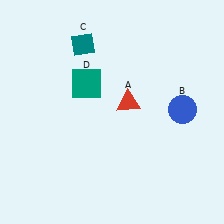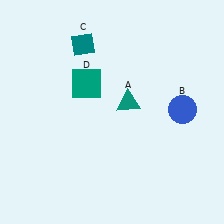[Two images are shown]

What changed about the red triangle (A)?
In Image 1, A is red. In Image 2, it changed to teal.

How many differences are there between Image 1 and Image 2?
There is 1 difference between the two images.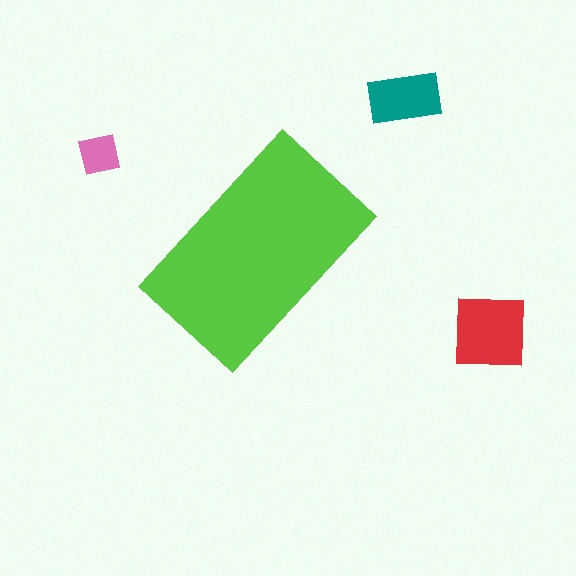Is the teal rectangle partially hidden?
No, the teal rectangle is fully visible.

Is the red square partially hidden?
No, the red square is fully visible.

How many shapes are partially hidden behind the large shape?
0 shapes are partially hidden.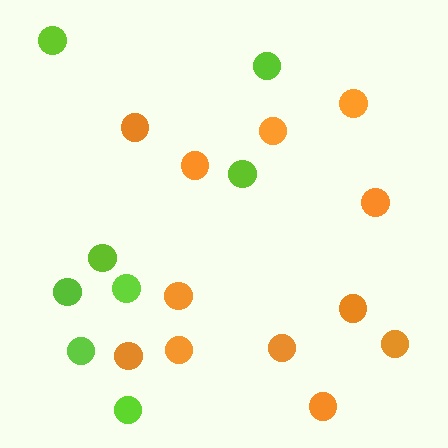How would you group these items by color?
There are 2 groups: one group of lime circles (8) and one group of orange circles (12).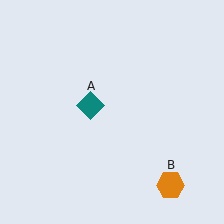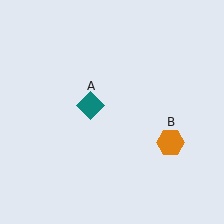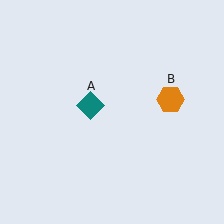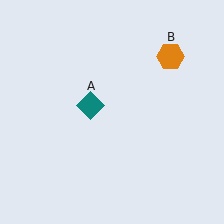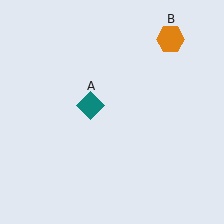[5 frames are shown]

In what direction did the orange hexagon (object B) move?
The orange hexagon (object B) moved up.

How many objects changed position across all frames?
1 object changed position: orange hexagon (object B).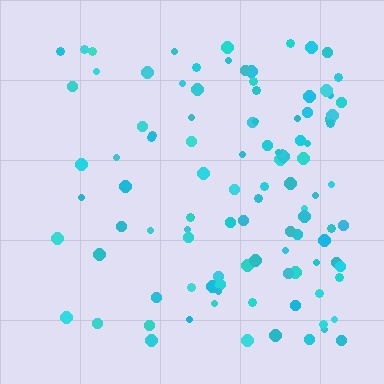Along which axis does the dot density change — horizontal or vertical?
Horizontal.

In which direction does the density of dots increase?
From left to right, with the right side densest.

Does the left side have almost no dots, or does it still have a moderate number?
Still a moderate number, just noticeably fewer than the right.